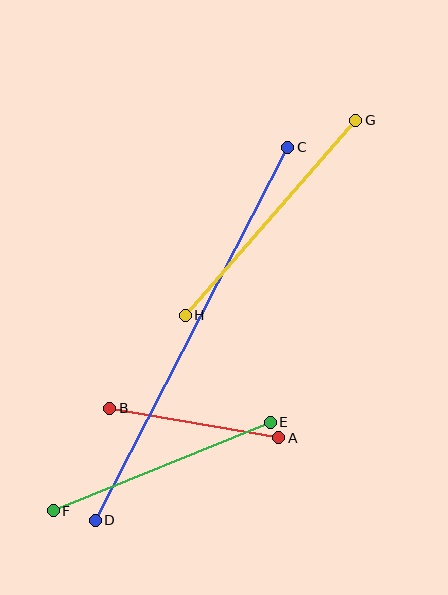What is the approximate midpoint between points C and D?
The midpoint is at approximately (191, 334) pixels.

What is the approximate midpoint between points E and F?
The midpoint is at approximately (162, 467) pixels.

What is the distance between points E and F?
The distance is approximately 234 pixels.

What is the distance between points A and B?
The distance is approximately 172 pixels.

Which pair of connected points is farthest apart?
Points C and D are farthest apart.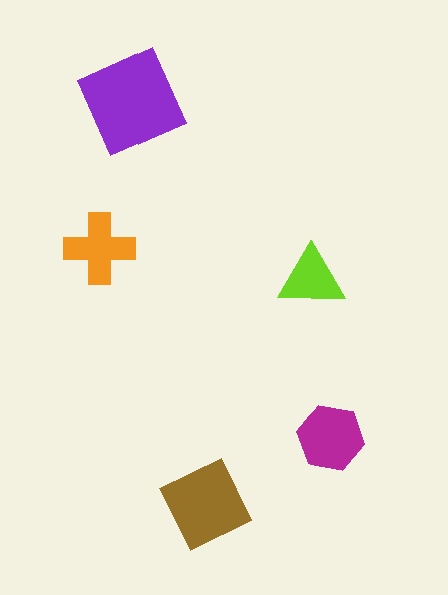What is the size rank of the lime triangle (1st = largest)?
5th.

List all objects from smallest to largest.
The lime triangle, the orange cross, the magenta hexagon, the brown square, the purple diamond.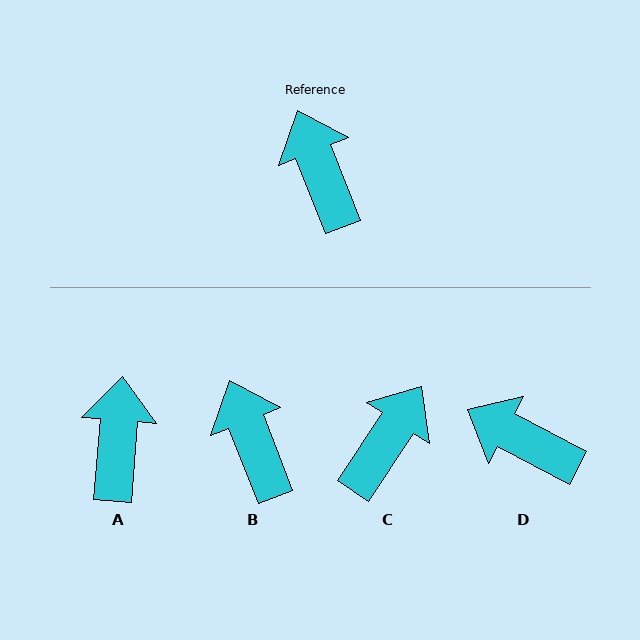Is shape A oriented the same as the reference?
No, it is off by about 26 degrees.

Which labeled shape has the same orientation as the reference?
B.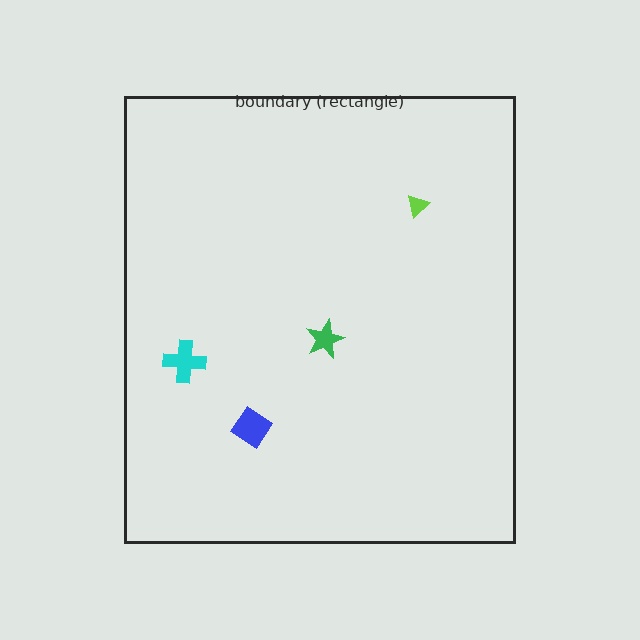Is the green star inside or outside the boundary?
Inside.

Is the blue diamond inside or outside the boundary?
Inside.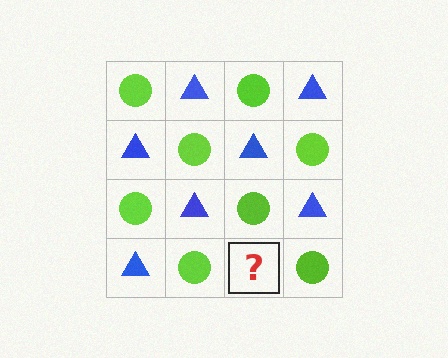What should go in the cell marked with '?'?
The missing cell should contain a blue triangle.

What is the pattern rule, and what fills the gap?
The rule is that it alternates lime circle and blue triangle in a checkerboard pattern. The gap should be filled with a blue triangle.